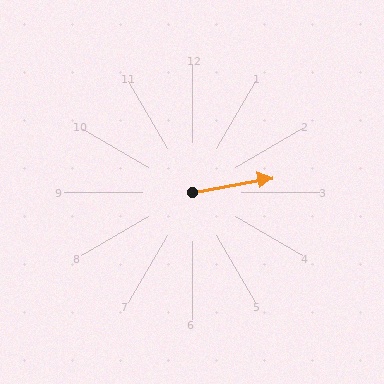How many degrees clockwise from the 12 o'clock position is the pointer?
Approximately 79 degrees.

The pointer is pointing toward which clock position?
Roughly 3 o'clock.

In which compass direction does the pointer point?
East.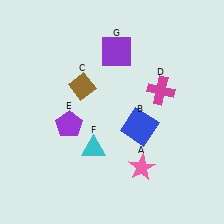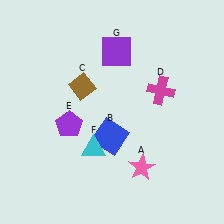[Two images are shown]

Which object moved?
The blue square (B) moved left.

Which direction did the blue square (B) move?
The blue square (B) moved left.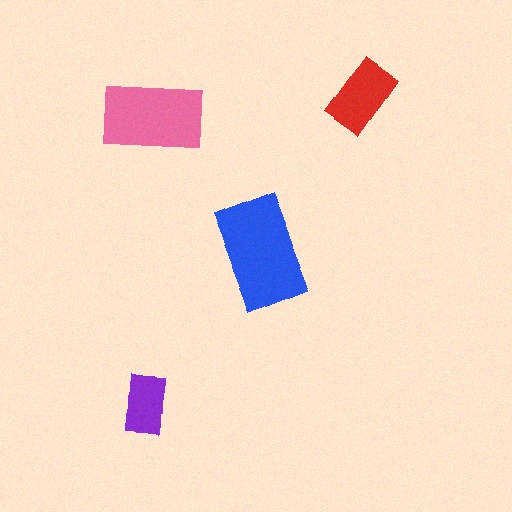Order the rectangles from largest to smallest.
the blue one, the pink one, the red one, the purple one.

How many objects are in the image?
There are 4 objects in the image.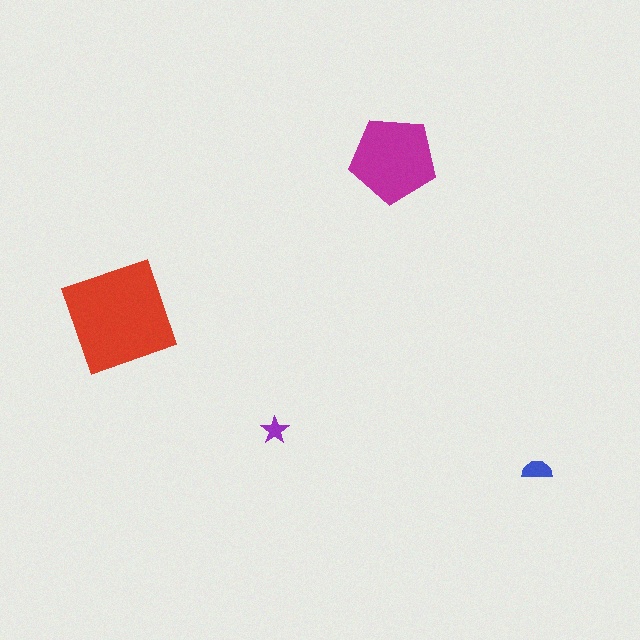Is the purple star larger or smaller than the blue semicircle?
Smaller.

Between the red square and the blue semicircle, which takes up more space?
The red square.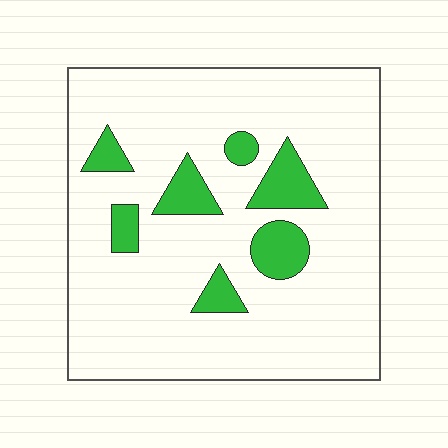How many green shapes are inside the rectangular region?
7.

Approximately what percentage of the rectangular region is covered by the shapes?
Approximately 15%.